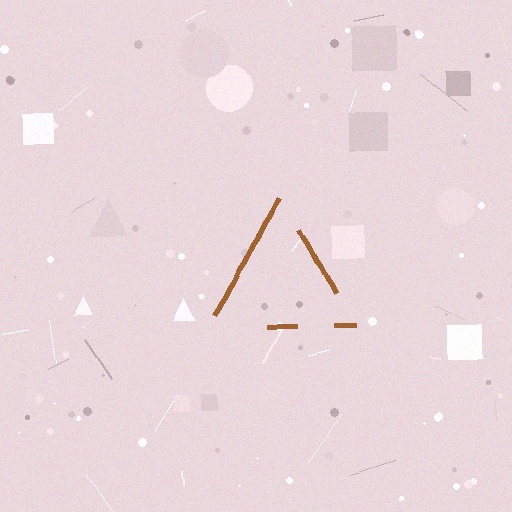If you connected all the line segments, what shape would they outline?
They would outline a triangle.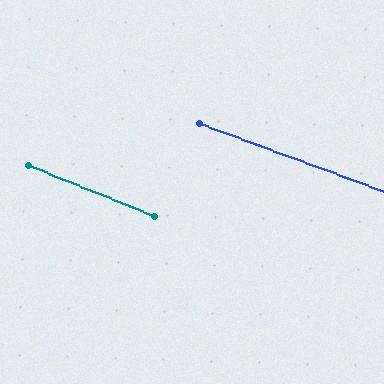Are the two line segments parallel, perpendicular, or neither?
Parallel — their directions differ by only 1.6°.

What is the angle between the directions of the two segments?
Approximately 2 degrees.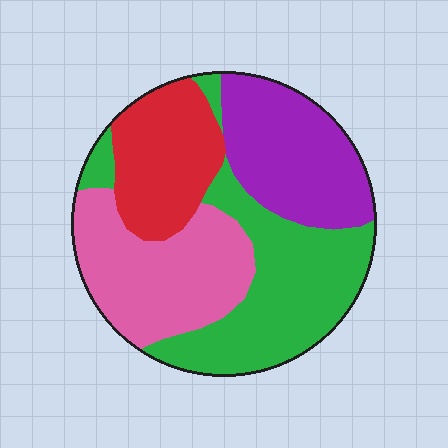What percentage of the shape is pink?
Pink covers about 25% of the shape.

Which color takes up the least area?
Red, at roughly 20%.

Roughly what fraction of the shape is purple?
Purple takes up less than a quarter of the shape.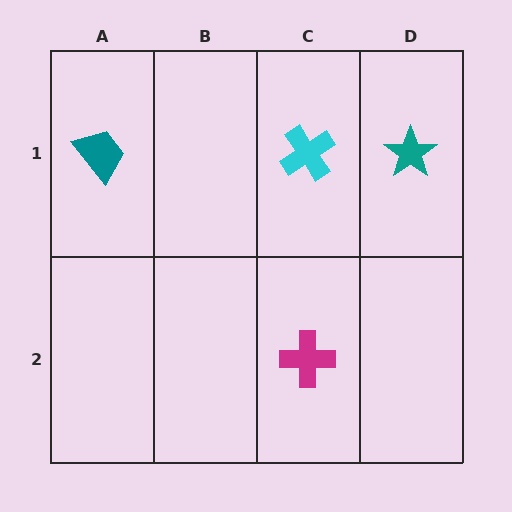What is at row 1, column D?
A teal star.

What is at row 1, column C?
A cyan cross.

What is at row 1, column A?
A teal trapezoid.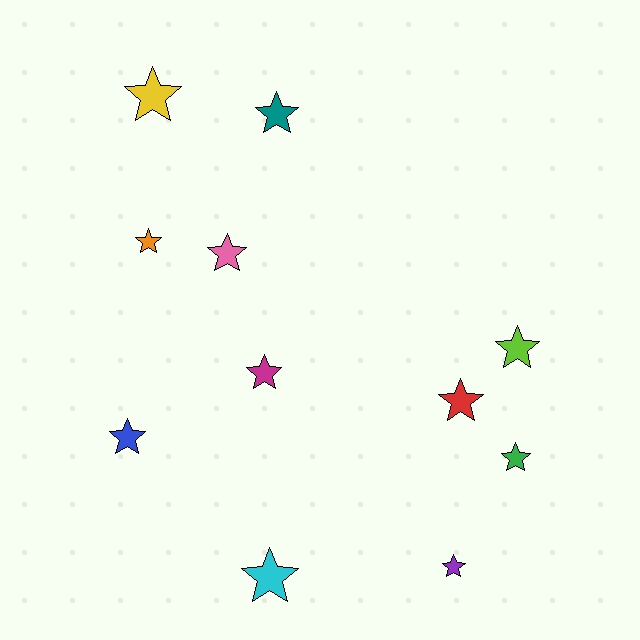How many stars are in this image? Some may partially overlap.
There are 11 stars.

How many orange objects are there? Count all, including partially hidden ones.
There is 1 orange object.